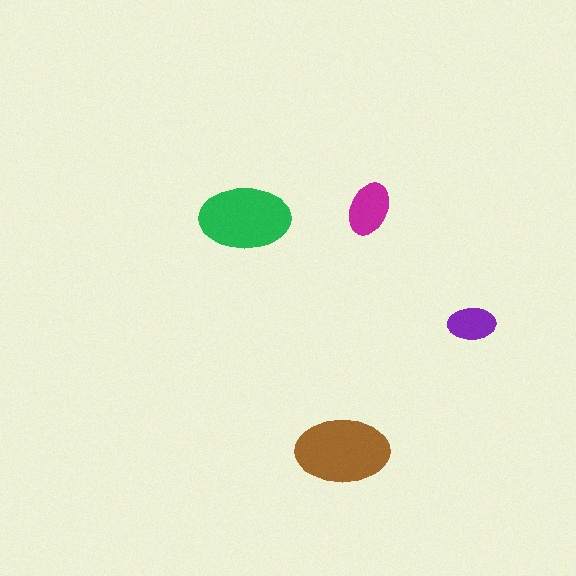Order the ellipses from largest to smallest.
the brown one, the green one, the magenta one, the purple one.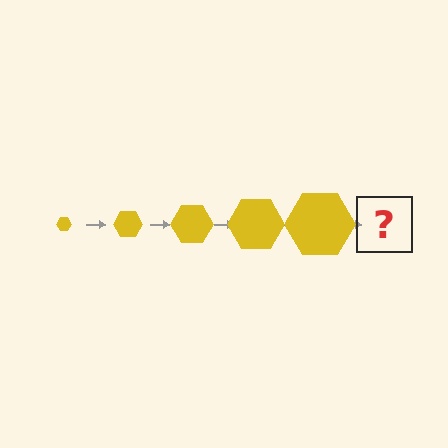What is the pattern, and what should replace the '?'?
The pattern is that the hexagon gets progressively larger each step. The '?' should be a yellow hexagon, larger than the previous one.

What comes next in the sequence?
The next element should be a yellow hexagon, larger than the previous one.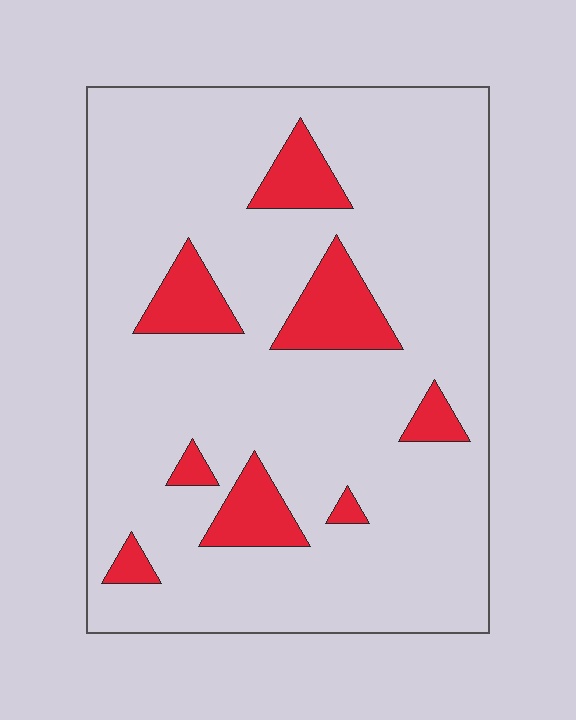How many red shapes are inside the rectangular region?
8.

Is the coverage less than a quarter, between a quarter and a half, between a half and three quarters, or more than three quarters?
Less than a quarter.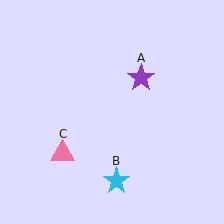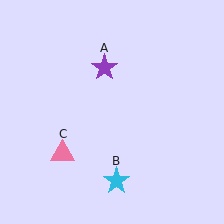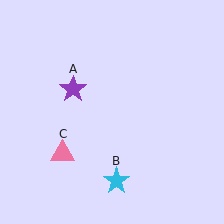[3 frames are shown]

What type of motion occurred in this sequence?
The purple star (object A) rotated counterclockwise around the center of the scene.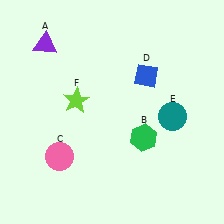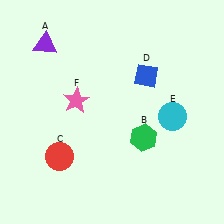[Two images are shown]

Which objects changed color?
C changed from pink to red. E changed from teal to cyan. F changed from lime to pink.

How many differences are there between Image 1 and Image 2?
There are 3 differences between the two images.